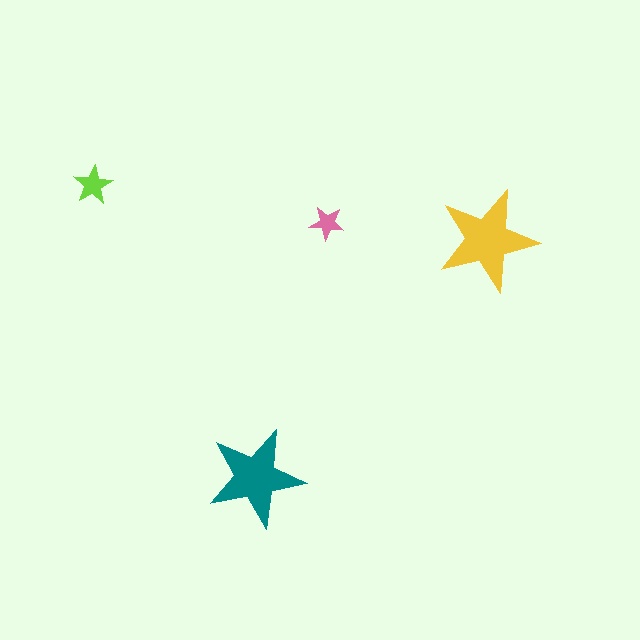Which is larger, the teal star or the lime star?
The teal one.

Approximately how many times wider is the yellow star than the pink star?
About 3 times wider.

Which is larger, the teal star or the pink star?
The teal one.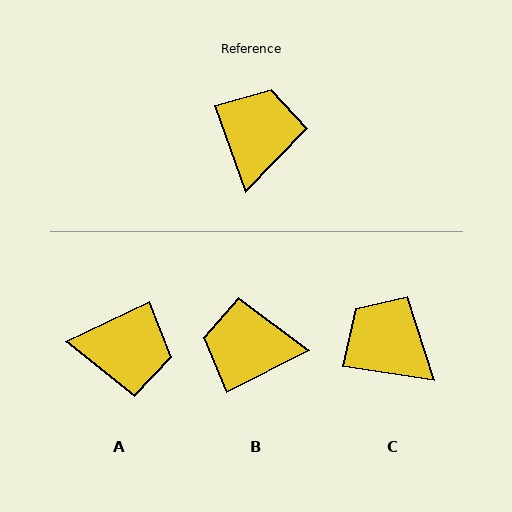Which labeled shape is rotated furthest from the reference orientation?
B, about 97 degrees away.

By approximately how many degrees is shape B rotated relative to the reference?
Approximately 97 degrees counter-clockwise.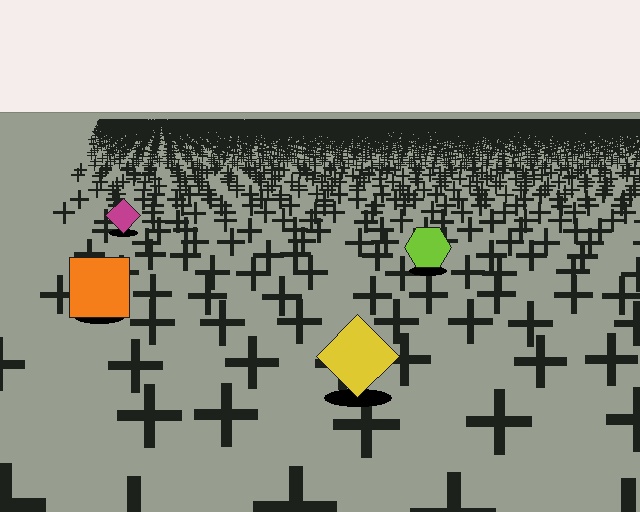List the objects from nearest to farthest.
From nearest to farthest: the yellow diamond, the orange square, the lime hexagon, the magenta diamond.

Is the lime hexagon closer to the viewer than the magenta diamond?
Yes. The lime hexagon is closer — you can tell from the texture gradient: the ground texture is coarser near it.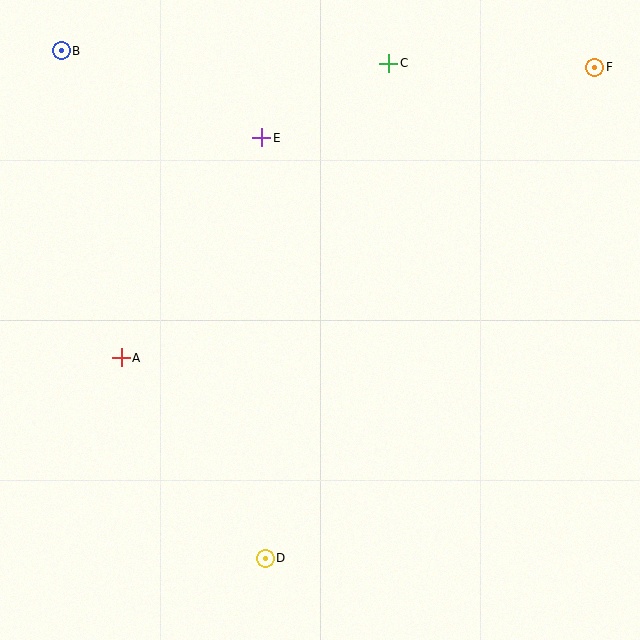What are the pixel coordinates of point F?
Point F is at (595, 67).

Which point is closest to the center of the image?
Point E at (262, 138) is closest to the center.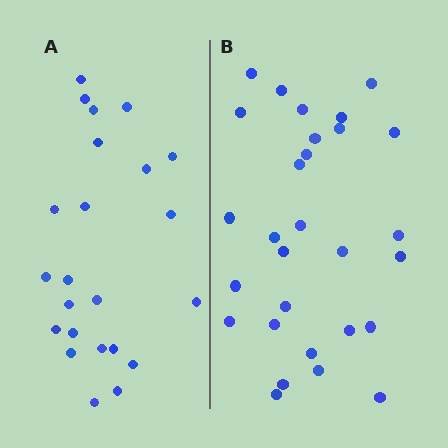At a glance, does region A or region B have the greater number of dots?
Region B (the right region) has more dots.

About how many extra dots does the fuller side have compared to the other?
Region B has about 6 more dots than region A.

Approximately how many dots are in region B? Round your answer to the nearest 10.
About 30 dots. (The exact count is 29, which rounds to 30.)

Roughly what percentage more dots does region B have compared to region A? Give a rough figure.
About 25% more.